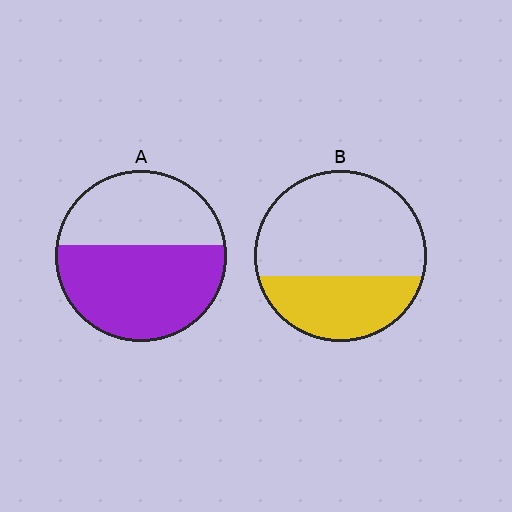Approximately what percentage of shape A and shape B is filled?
A is approximately 60% and B is approximately 35%.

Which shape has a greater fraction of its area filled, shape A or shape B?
Shape A.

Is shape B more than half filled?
No.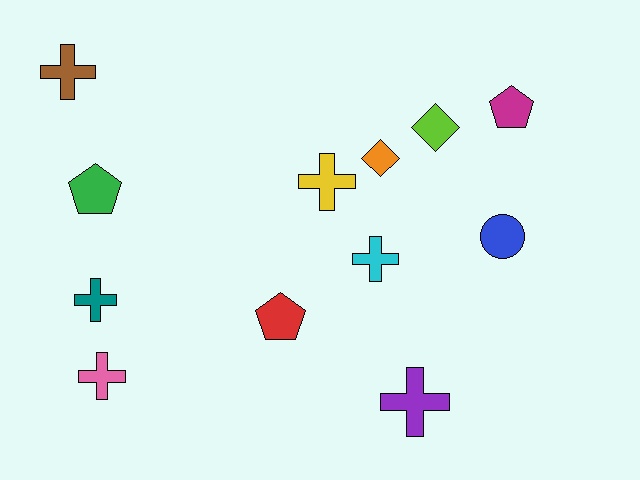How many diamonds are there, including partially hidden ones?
There are 2 diamonds.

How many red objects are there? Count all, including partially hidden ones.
There is 1 red object.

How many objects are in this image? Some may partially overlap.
There are 12 objects.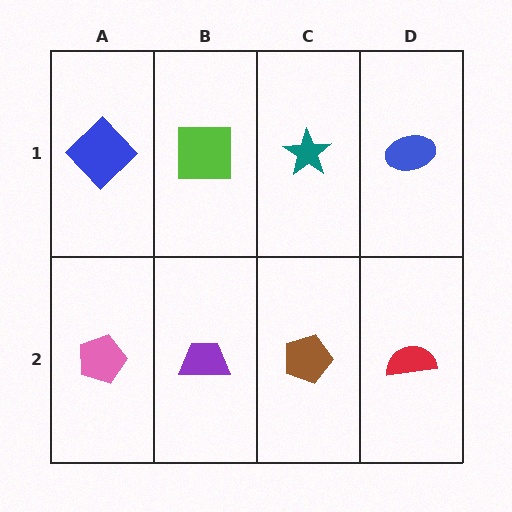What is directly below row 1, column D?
A red semicircle.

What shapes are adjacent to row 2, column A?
A blue diamond (row 1, column A), a purple trapezoid (row 2, column B).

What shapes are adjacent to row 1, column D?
A red semicircle (row 2, column D), a teal star (row 1, column C).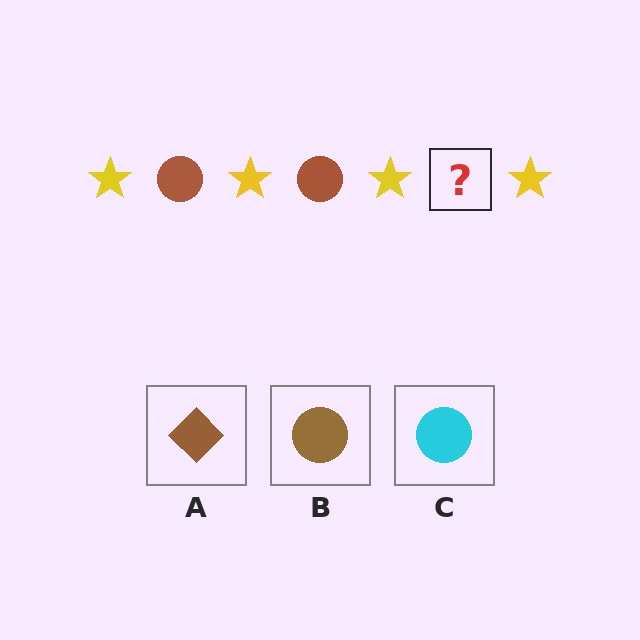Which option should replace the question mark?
Option B.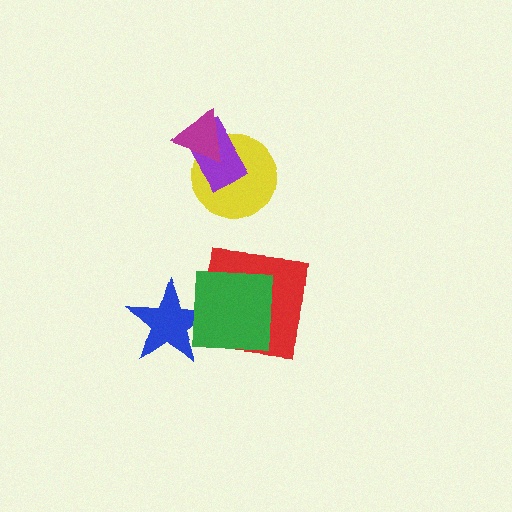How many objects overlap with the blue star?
1 object overlaps with the blue star.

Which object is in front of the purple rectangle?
The magenta triangle is in front of the purple rectangle.